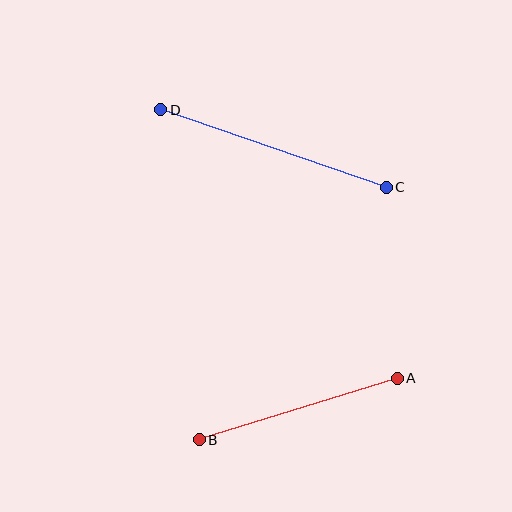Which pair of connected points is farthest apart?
Points C and D are farthest apart.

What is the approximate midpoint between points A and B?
The midpoint is at approximately (298, 409) pixels.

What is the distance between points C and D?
The distance is approximately 239 pixels.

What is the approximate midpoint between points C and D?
The midpoint is at approximately (273, 148) pixels.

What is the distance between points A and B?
The distance is approximately 207 pixels.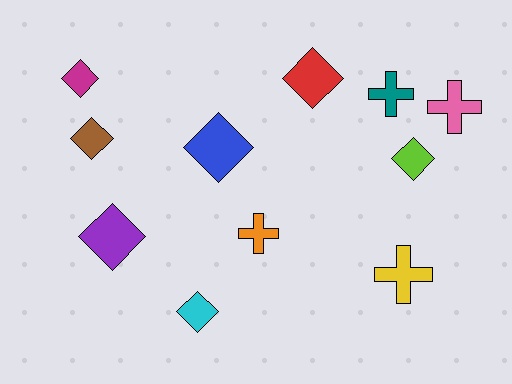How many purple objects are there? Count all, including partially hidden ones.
There is 1 purple object.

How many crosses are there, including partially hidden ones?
There are 4 crosses.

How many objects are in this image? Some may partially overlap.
There are 11 objects.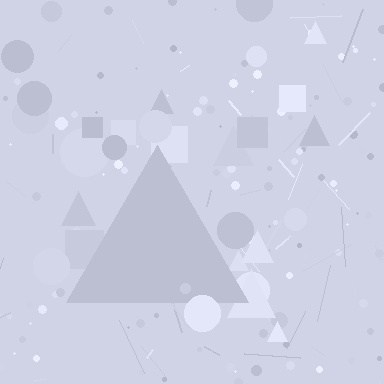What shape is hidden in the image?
A triangle is hidden in the image.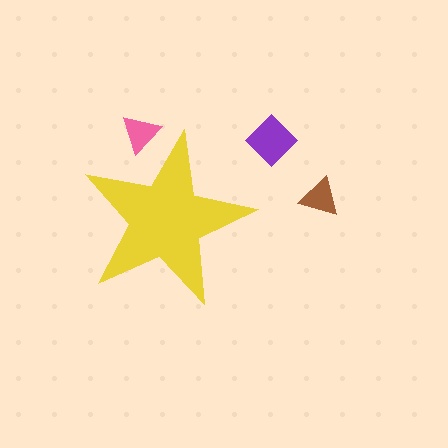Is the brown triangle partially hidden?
No, the brown triangle is fully visible.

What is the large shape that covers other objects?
A yellow star.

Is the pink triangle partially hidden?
Yes, the pink triangle is partially hidden behind the yellow star.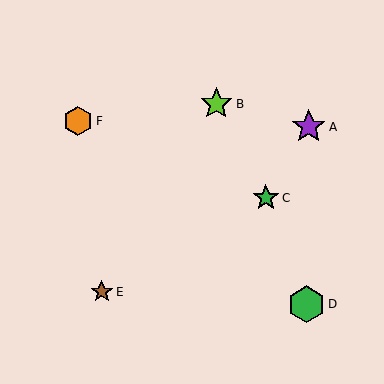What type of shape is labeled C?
Shape C is a green star.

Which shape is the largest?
The green hexagon (labeled D) is the largest.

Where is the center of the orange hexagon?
The center of the orange hexagon is at (78, 121).